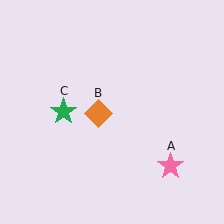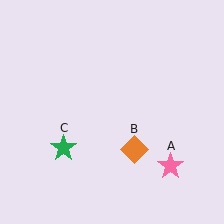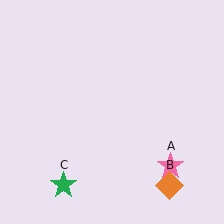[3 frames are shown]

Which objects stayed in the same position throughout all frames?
Pink star (object A) remained stationary.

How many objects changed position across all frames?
2 objects changed position: orange diamond (object B), green star (object C).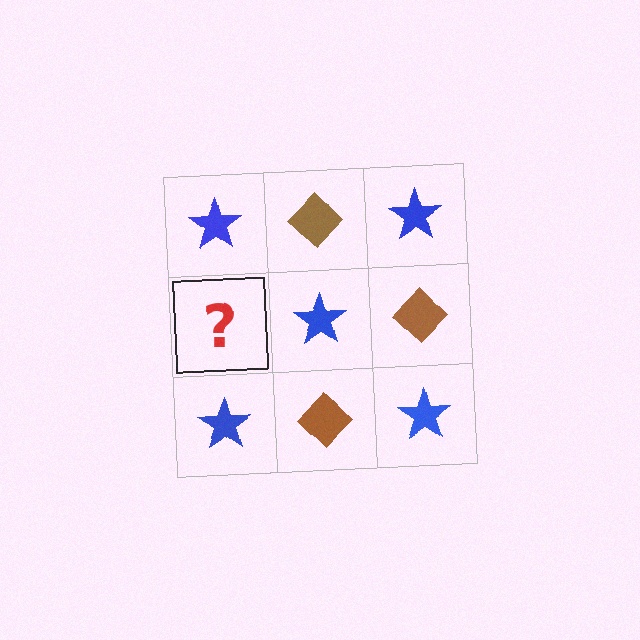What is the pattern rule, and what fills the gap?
The rule is that it alternates blue star and brown diamond in a checkerboard pattern. The gap should be filled with a brown diamond.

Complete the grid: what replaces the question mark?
The question mark should be replaced with a brown diamond.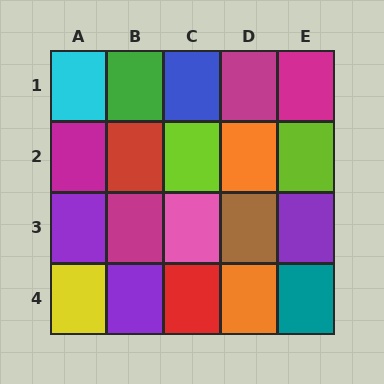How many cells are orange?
2 cells are orange.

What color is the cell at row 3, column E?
Purple.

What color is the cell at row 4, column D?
Orange.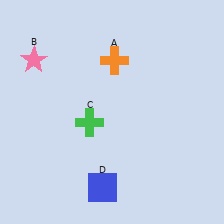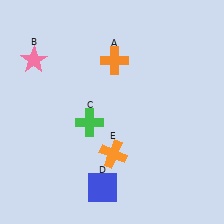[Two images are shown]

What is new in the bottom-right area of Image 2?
An orange cross (E) was added in the bottom-right area of Image 2.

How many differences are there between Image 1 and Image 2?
There is 1 difference between the two images.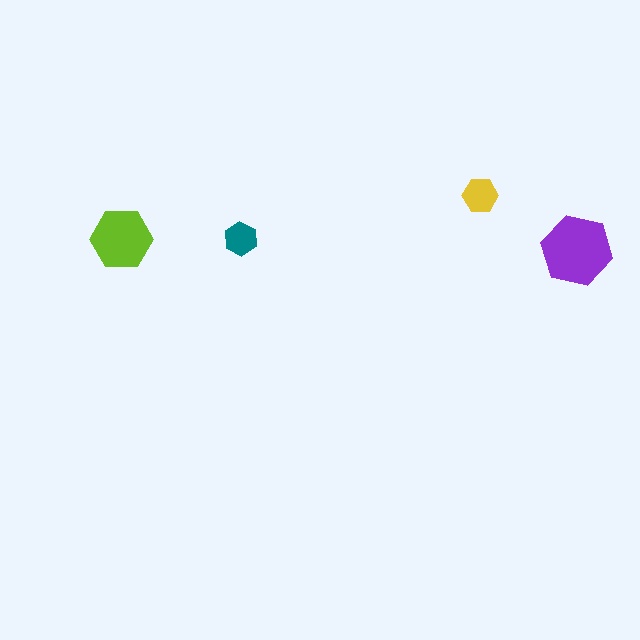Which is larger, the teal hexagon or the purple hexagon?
The purple one.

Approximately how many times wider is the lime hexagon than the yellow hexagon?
About 1.5 times wider.